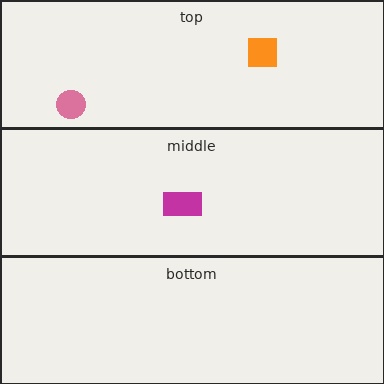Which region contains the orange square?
The top region.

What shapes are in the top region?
The orange square, the pink circle.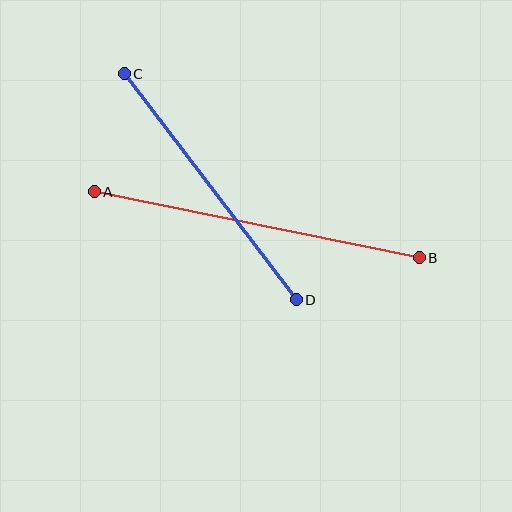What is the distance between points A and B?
The distance is approximately 332 pixels.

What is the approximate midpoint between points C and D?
The midpoint is at approximately (210, 187) pixels.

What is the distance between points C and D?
The distance is approximately 284 pixels.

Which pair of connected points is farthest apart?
Points A and B are farthest apart.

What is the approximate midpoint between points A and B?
The midpoint is at approximately (257, 225) pixels.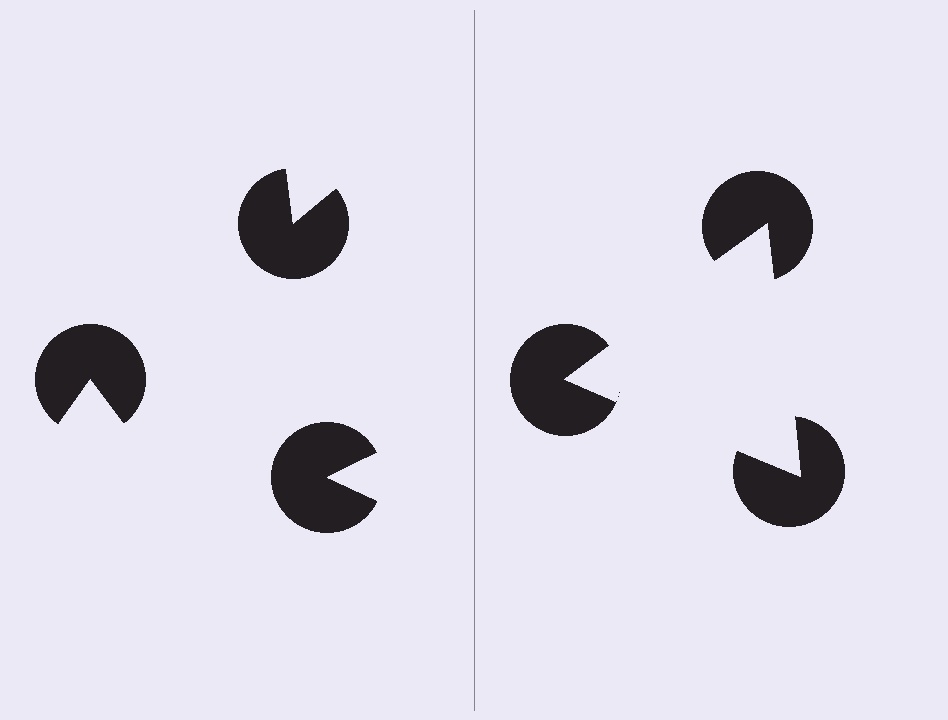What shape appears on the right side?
An illusory triangle.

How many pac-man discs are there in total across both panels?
6 — 3 on each side.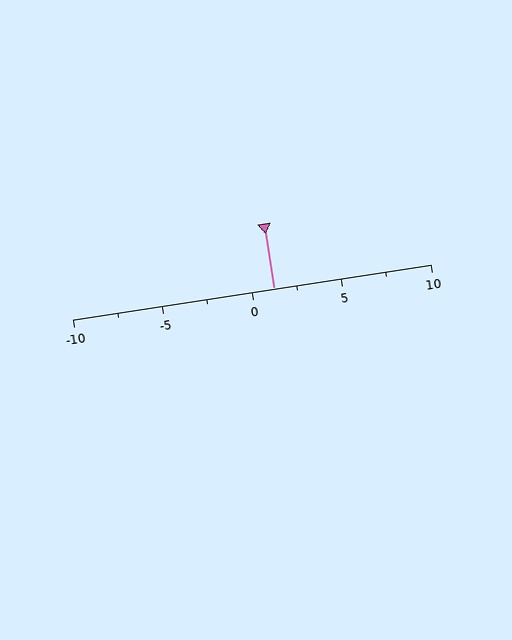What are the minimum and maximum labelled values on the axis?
The axis runs from -10 to 10.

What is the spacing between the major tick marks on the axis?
The major ticks are spaced 5 apart.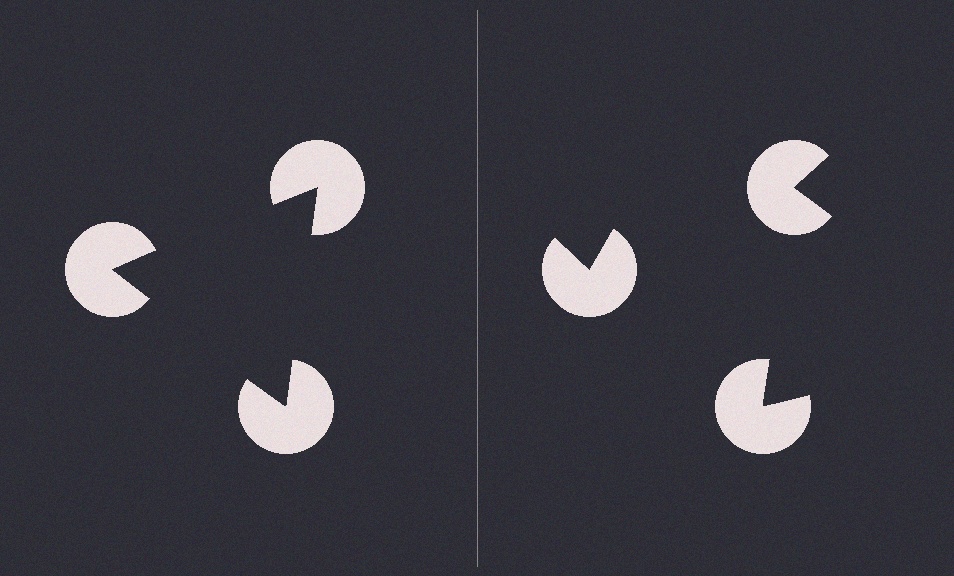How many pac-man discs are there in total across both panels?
6 — 3 on each side.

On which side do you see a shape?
An illusory triangle appears on the left side. On the right side the wedge cuts are rotated, so no coherent shape forms.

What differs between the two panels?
The pac-man discs are positioned identically on both sides; only the wedge orientations differ. On the left they align to a triangle; on the right they are misaligned.